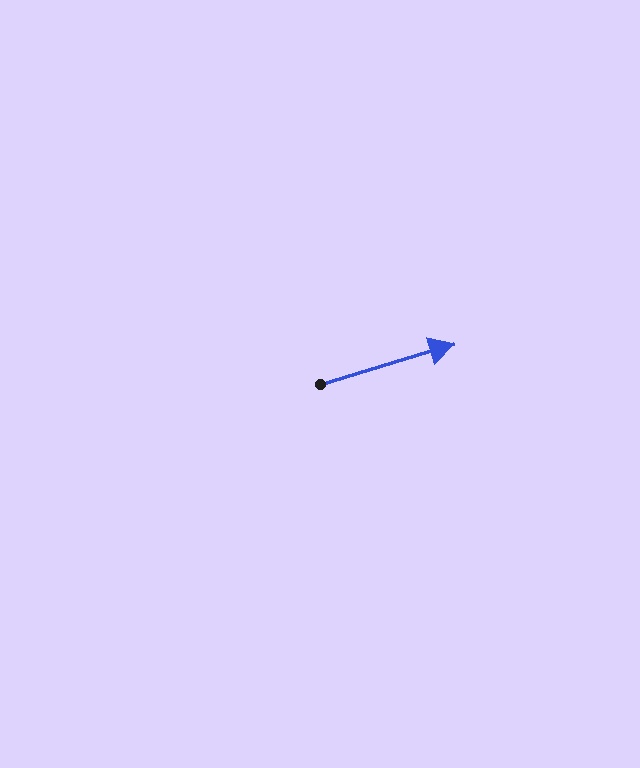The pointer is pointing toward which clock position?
Roughly 2 o'clock.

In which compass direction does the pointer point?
East.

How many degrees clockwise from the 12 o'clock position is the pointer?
Approximately 73 degrees.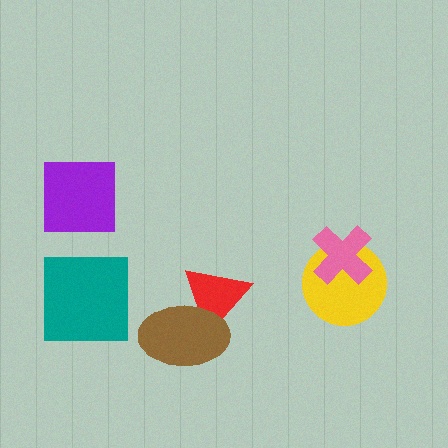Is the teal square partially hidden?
No, no other shape covers it.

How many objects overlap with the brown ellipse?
1 object overlaps with the brown ellipse.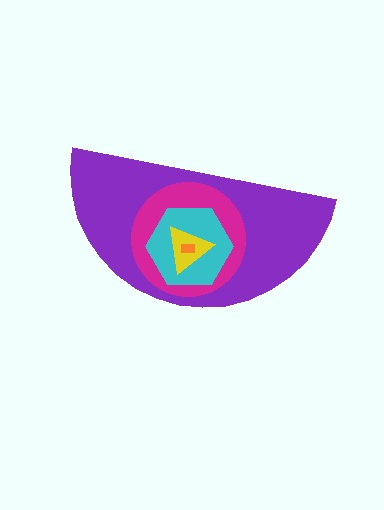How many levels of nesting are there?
5.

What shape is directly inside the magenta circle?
The cyan hexagon.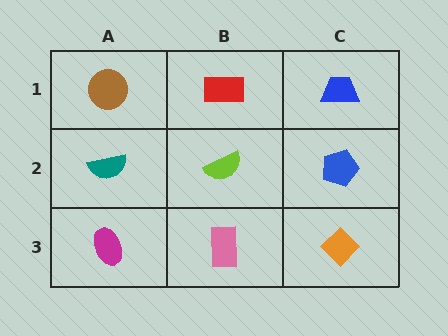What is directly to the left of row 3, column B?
A magenta ellipse.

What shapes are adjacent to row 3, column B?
A lime semicircle (row 2, column B), a magenta ellipse (row 3, column A), an orange diamond (row 3, column C).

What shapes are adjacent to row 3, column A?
A teal semicircle (row 2, column A), a pink rectangle (row 3, column B).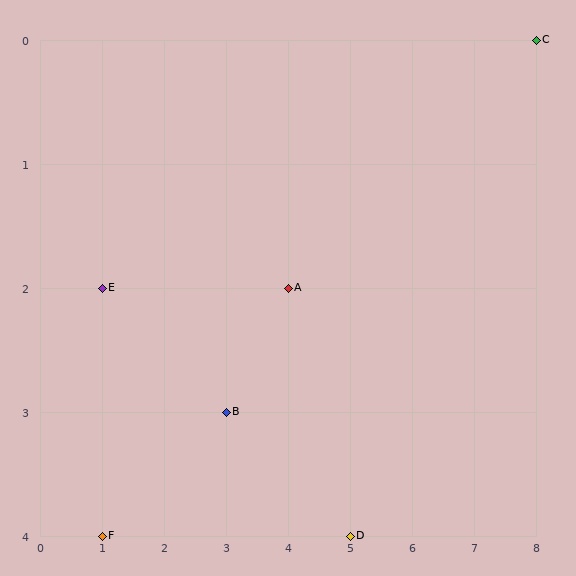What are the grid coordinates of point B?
Point B is at grid coordinates (3, 3).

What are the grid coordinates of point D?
Point D is at grid coordinates (5, 4).